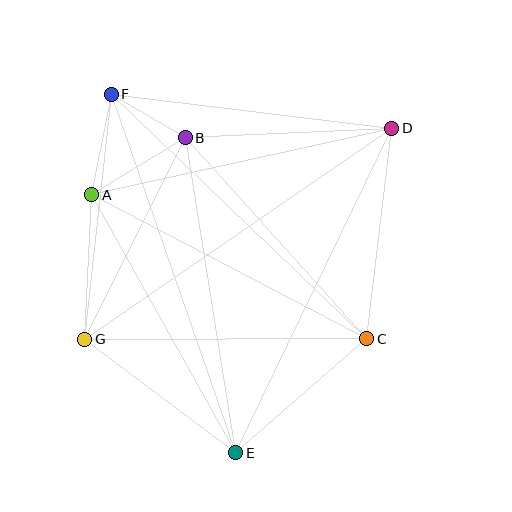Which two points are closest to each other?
Points B and F are closest to each other.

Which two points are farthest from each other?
Points E and F are farthest from each other.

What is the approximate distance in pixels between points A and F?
The distance between A and F is approximately 102 pixels.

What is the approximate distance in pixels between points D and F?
The distance between D and F is approximately 283 pixels.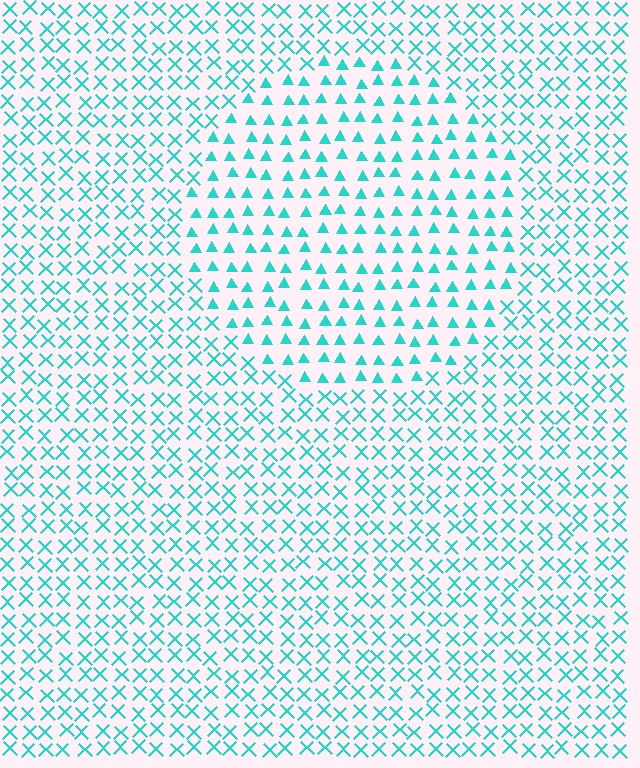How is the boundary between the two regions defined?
The boundary is defined by a change in element shape: triangles inside vs. X marks outside. All elements share the same color and spacing.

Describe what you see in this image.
The image is filled with small cyan elements arranged in a uniform grid. A circle-shaped region contains triangles, while the surrounding area contains X marks. The boundary is defined purely by the change in element shape.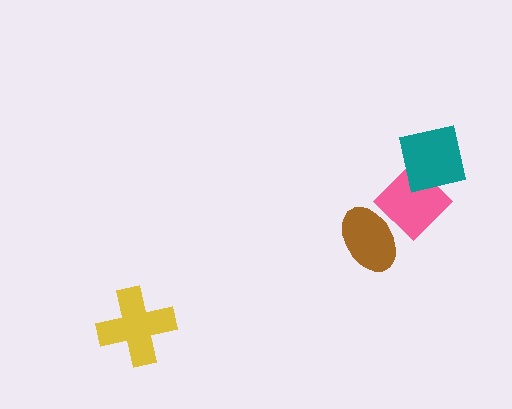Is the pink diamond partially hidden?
Yes, it is partially covered by another shape.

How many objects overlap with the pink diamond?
2 objects overlap with the pink diamond.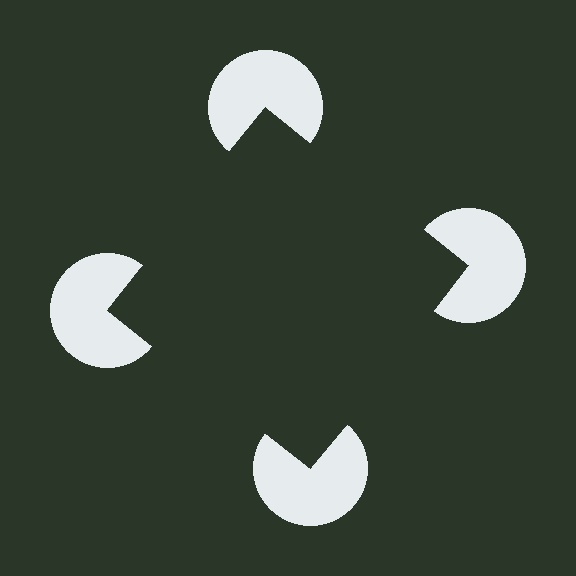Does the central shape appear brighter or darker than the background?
It typically appears slightly darker than the background, even though no actual brightness change is drawn.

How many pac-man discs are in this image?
There are 4 — one at each vertex of the illusory square.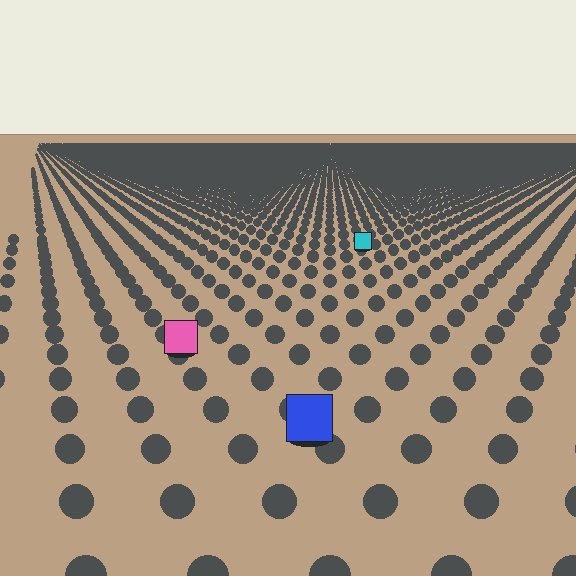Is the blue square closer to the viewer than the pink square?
Yes. The blue square is closer — you can tell from the texture gradient: the ground texture is coarser near it.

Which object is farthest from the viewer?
The cyan square is farthest from the viewer. It appears smaller and the ground texture around it is denser.